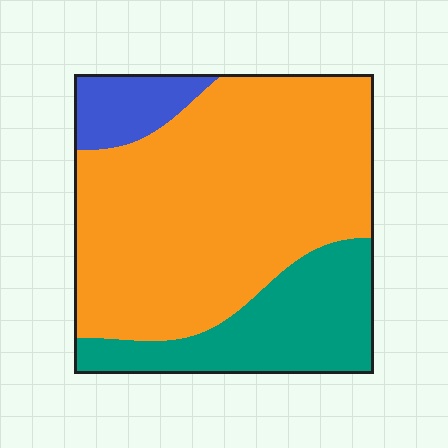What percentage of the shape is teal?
Teal takes up about one quarter (1/4) of the shape.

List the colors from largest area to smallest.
From largest to smallest: orange, teal, blue.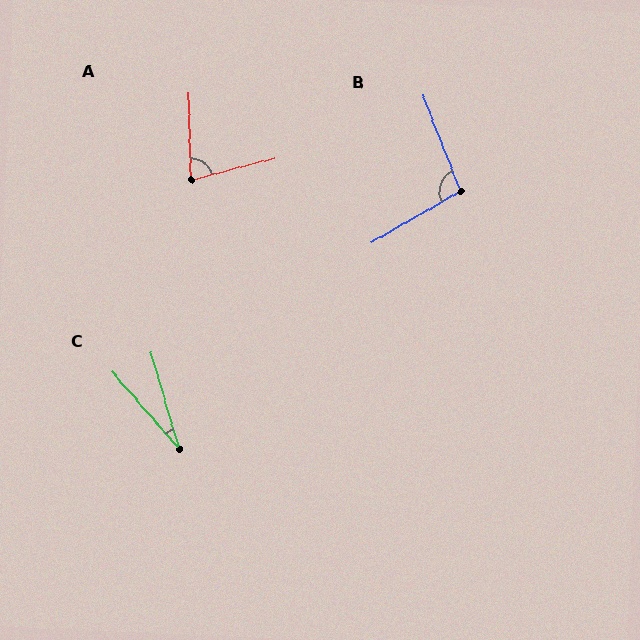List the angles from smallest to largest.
C (25°), A (76°), B (99°).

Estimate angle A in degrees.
Approximately 76 degrees.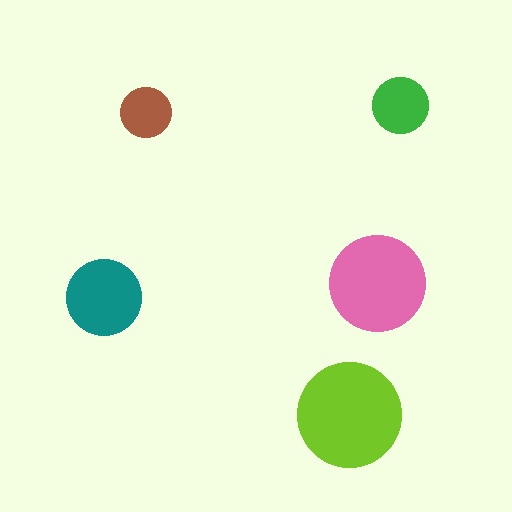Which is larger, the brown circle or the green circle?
The green one.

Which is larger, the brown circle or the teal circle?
The teal one.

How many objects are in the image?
There are 5 objects in the image.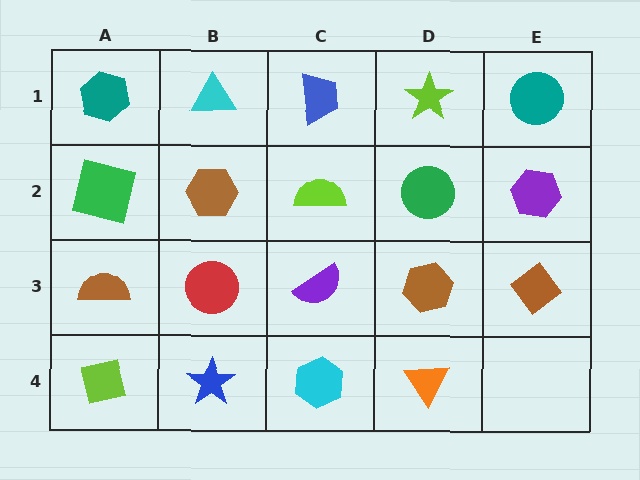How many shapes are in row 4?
4 shapes.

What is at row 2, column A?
A green square.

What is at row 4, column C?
A cyan hexagon.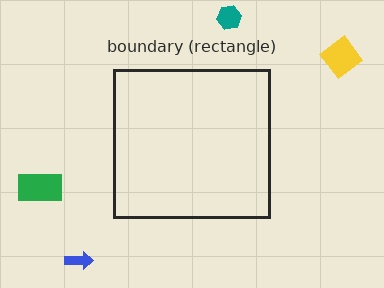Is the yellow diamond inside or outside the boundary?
Outside.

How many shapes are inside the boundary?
0 inside, 4 outside.